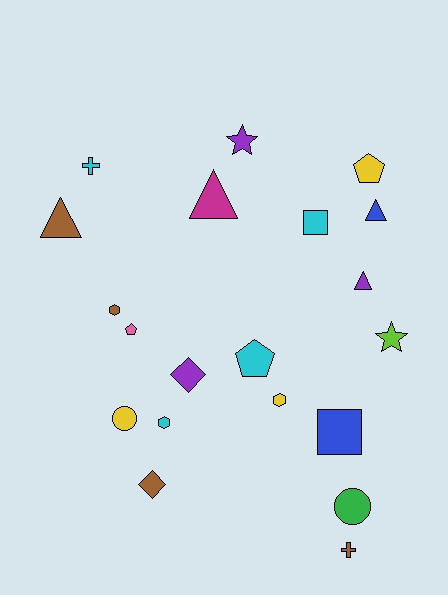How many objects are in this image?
There are 20 objects.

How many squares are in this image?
There are 2 squares.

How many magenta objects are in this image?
There is 1 magenta object.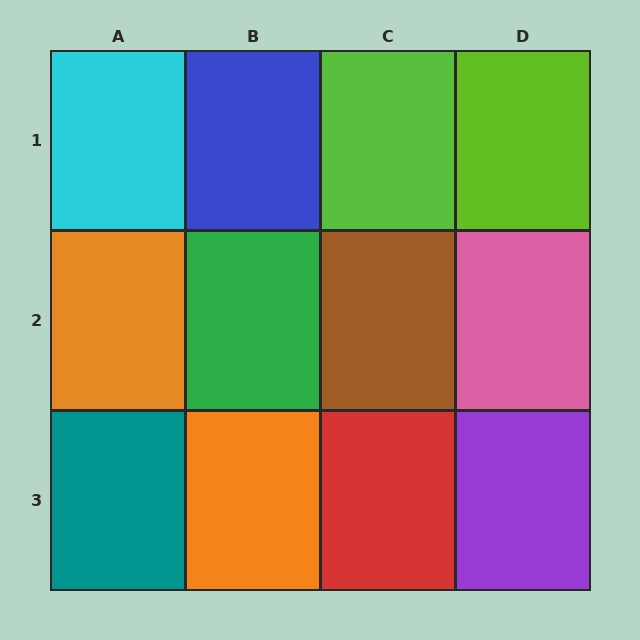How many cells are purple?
1 cell is purple.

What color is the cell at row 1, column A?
Cyan.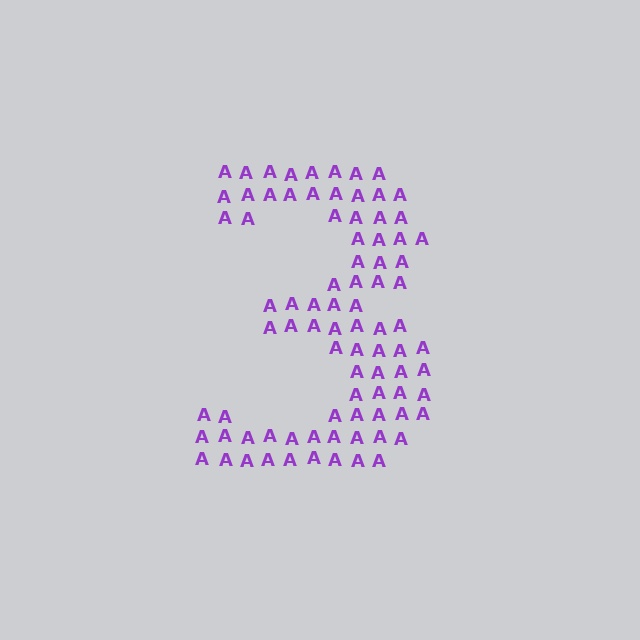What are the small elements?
The small elements are letter A's.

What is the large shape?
The large shape is the digit 3.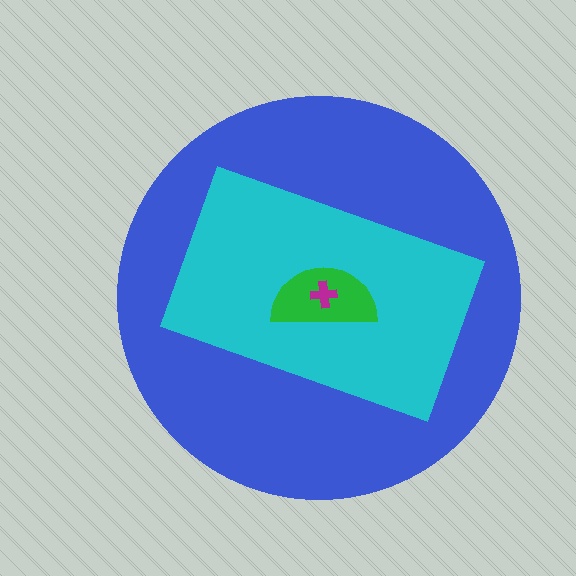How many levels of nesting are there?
4.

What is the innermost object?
The magenta cross.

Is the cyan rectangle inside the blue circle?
Yes.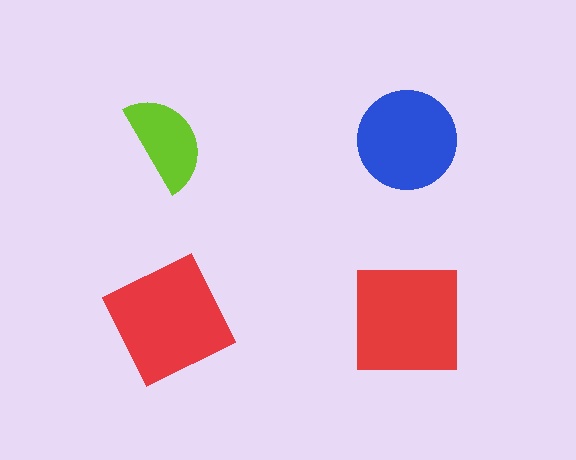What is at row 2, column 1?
A red square.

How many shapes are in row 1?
2 shapes.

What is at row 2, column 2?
A red square.